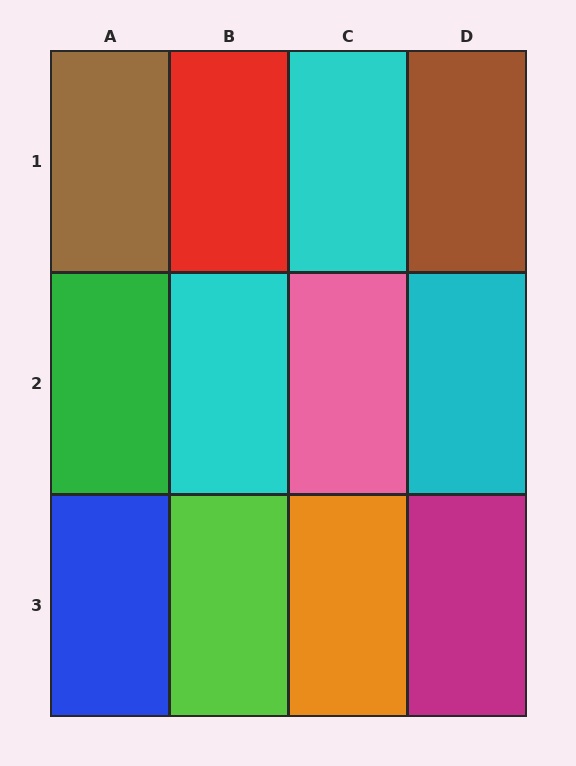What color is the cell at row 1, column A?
Brown.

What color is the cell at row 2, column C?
Pink.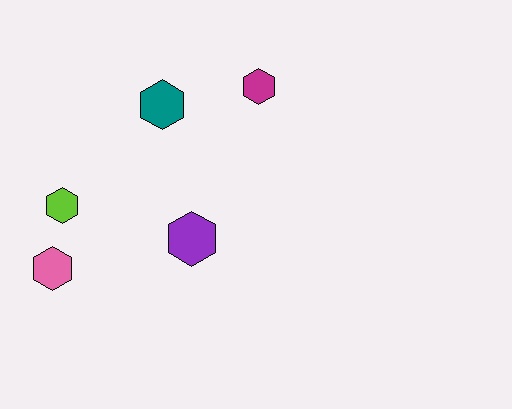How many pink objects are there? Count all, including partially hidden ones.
There is 1 pink object.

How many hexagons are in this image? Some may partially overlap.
There are 5 hexagons.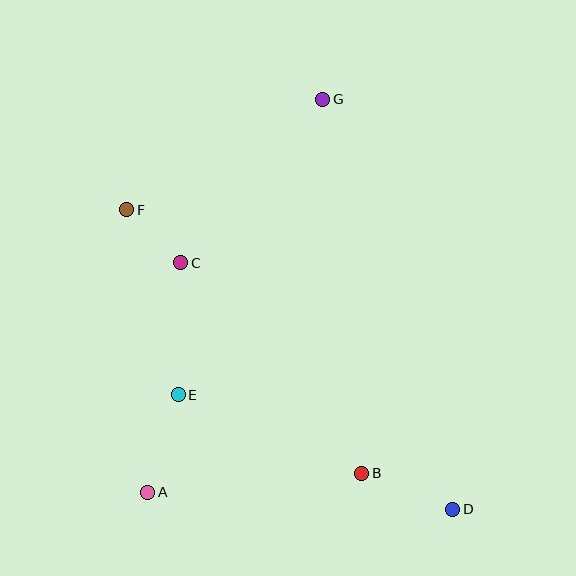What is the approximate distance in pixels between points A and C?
The distance between A and C is approximately 232 pixels.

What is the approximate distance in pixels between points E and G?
The distance between E and G is approximately 329 pixels.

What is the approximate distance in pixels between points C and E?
The distance between C and E is approximately 132 pixels.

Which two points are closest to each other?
Points C and F are closest to each other.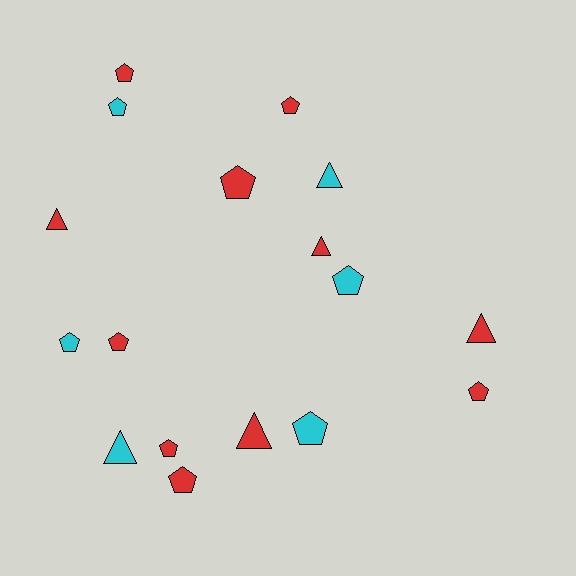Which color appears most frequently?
Red, with 11 objects.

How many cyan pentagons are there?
There are 4 cyan pentagons.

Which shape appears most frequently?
Pentagon, with 11 objects.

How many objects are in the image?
There are 17 objects.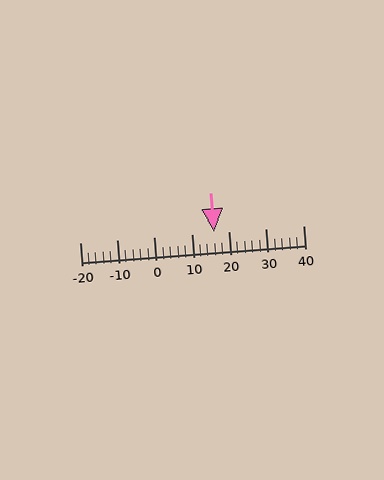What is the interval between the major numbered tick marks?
The major tick marks are spaced 10 units apart.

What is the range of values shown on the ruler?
The ruler shows values from -20 to 40.